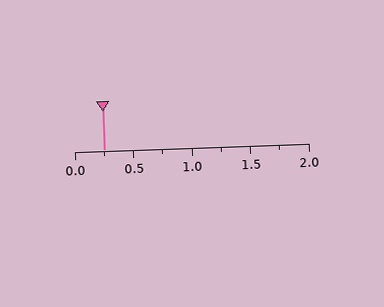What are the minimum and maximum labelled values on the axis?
The axis runs from 0.0 to 2.0.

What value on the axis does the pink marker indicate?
The marker indicates approximately 0.25.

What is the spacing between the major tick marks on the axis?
The major ticks are spaced 0.5 apart.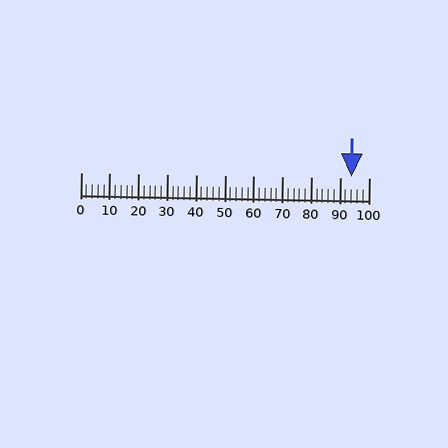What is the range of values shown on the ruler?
The ruler shows values from 0 to 100.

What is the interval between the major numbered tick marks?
The major tick marks are spaced 10 units apart.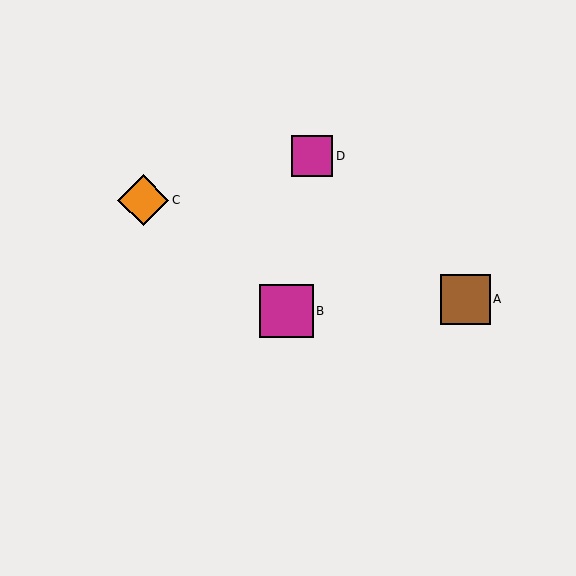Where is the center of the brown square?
The center of the brown square is at (465, 299).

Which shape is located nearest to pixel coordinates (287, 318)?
The magenta square (labeled B) at (286, 311) is nearest to that location.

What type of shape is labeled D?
Shape D is a magenta square.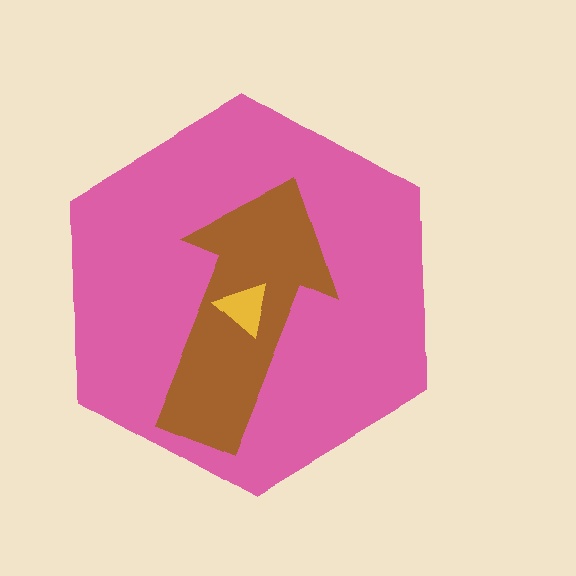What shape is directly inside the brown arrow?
The yellow triangle.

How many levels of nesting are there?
3.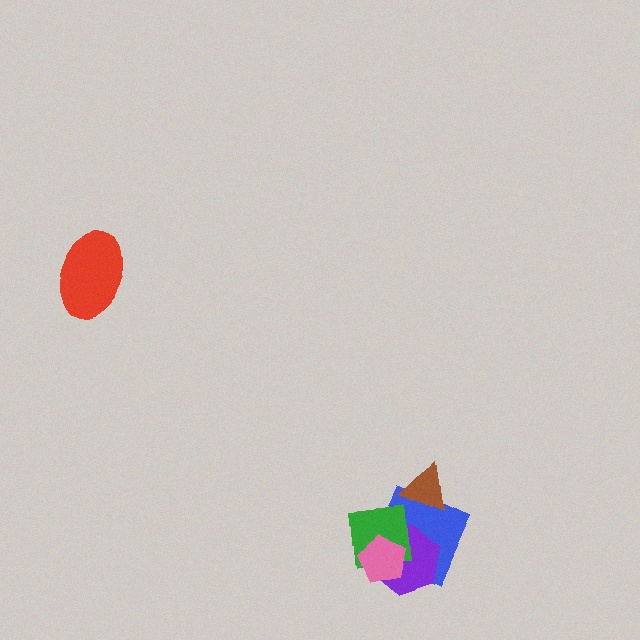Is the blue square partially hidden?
Yes, it is partially covered by another shape.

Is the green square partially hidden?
Yes, it is partially covered by another shape.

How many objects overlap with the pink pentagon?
3 objects overlap with the pink pentagon.